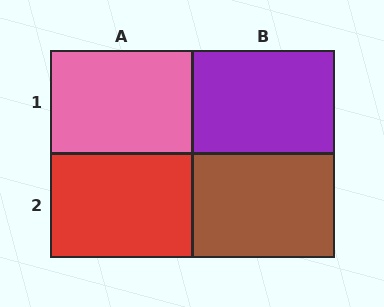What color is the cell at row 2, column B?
Brown.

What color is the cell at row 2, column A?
Red.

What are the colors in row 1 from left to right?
Pink, purple.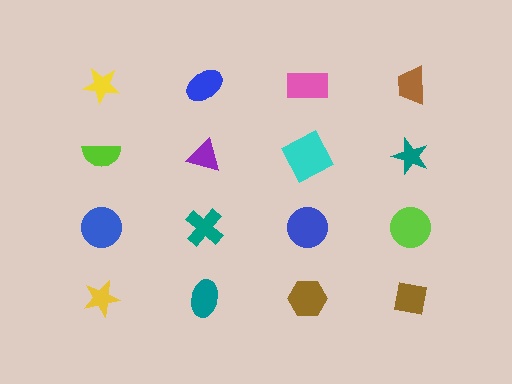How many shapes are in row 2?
4 shapes.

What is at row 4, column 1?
A yellow star.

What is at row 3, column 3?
A blue circle.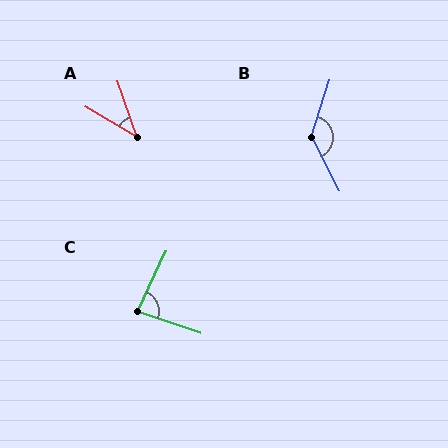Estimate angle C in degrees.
Approximately 84 degrees.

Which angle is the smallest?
A, at approximately 40 degrees.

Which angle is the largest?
B, at approximately 135 degrees.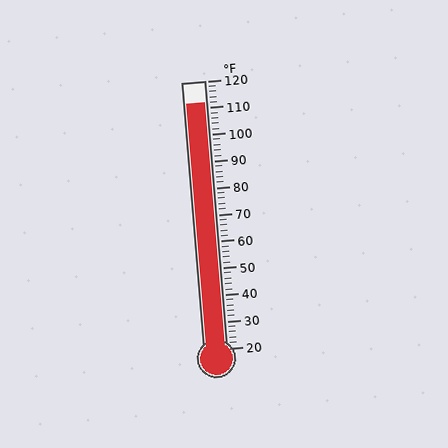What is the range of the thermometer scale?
The thermometer scale ranges from 20°F to 120°F.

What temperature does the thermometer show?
The thermometer shows approximately 112°F.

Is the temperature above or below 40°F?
The temperature is above 40°F.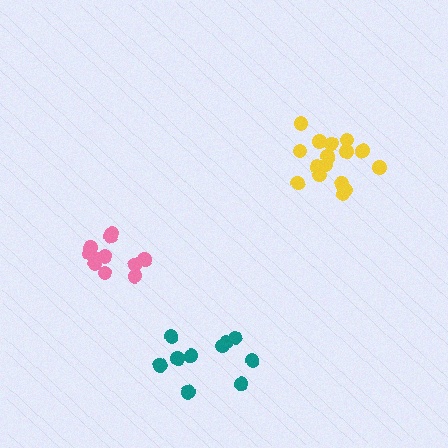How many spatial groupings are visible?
There are 3 spatial groupings.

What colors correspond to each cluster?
The clusters are colored: teal, yellow, pink.